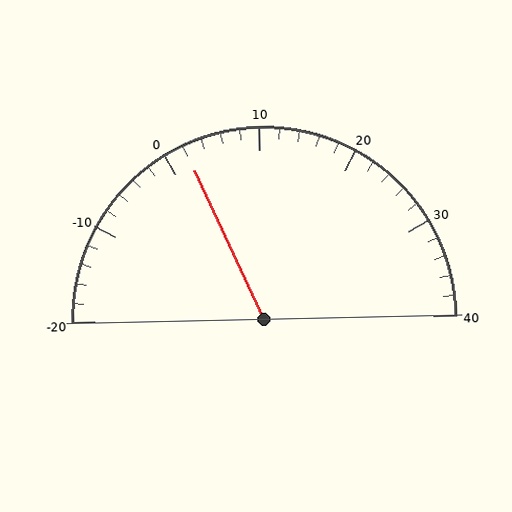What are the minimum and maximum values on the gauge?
The gauge ranges from -20 to 40.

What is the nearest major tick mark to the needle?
The nearest major tick mark is 0.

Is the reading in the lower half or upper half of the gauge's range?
The reading is in the lower half of the range (-20 to 40).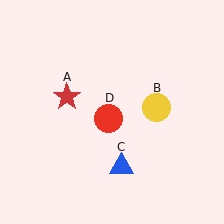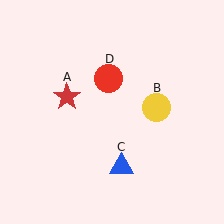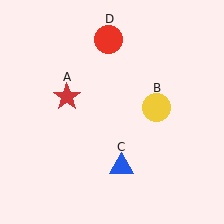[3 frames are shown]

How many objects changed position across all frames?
1 object changed position: red circle (object D).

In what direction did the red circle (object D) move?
The red circle (object D) moved up.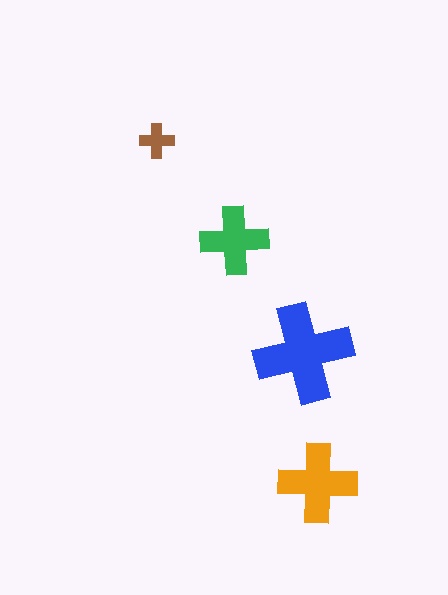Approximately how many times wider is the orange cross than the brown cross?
About 2.5 times wider.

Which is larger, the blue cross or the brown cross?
The blue one.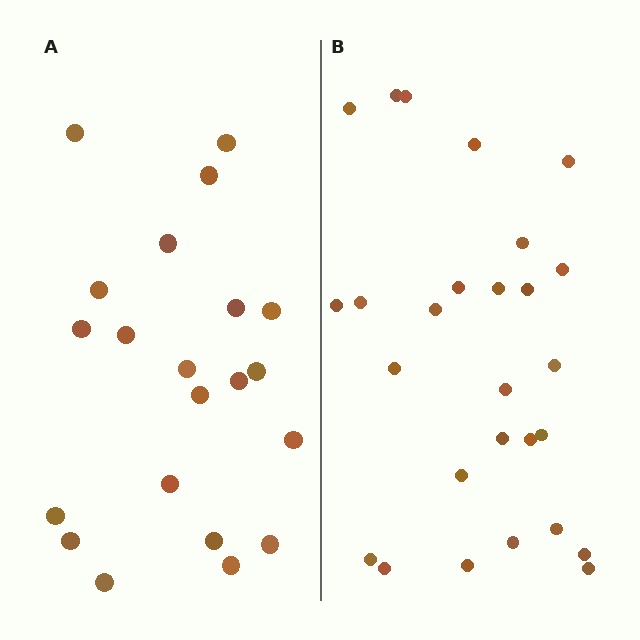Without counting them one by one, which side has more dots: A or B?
Region B (the right region) has more dots.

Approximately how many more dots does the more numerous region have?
Region B has about 6 more dots than region A.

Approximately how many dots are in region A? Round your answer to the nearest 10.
About 20 dots. (The exact count is 21, which rounds to 20.)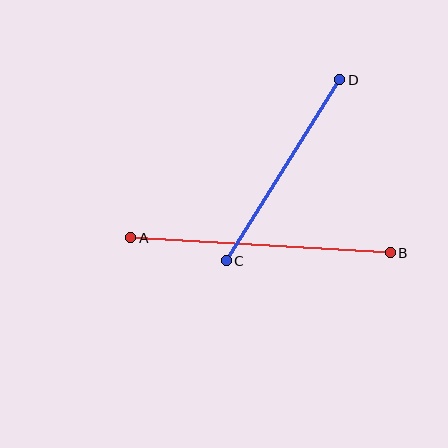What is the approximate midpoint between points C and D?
The midpoint is at approximately (283, 170) pixels.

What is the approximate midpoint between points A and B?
The midpoint is at approximately (261, 245) pixels.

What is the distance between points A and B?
The distance is approximately 260 pixels.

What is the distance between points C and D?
The distance is approximately 214 pixels.